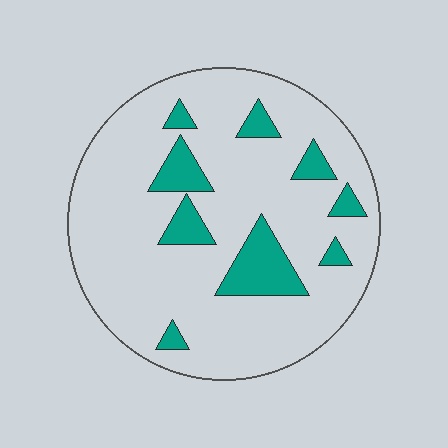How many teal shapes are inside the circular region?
9.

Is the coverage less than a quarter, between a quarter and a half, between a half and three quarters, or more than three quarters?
Less than a quarter.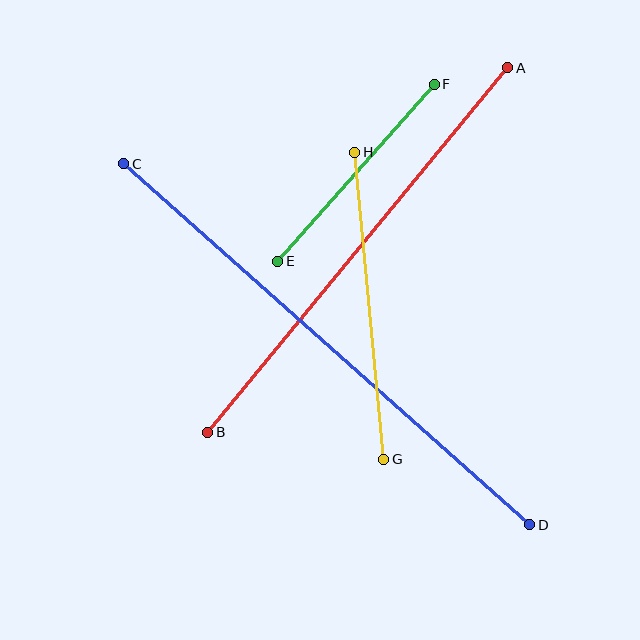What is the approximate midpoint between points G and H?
The midpoint is at approximately (369, 306) pixels.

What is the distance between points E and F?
The distance is approximately 236 pixels.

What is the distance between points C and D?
The distance is approximately 543 pixels.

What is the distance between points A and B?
The distance is approximately 472 pixels.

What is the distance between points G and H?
The distance is approximately 308 pixels.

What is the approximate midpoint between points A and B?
The midpoint is at approximately (358, 250) pixels.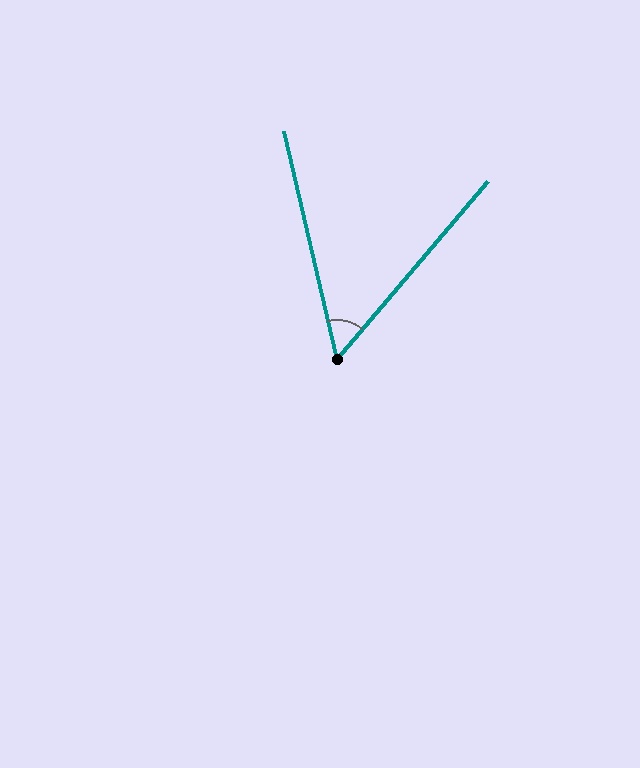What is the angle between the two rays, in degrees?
Approximately 53 degrees.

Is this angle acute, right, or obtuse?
It is acute.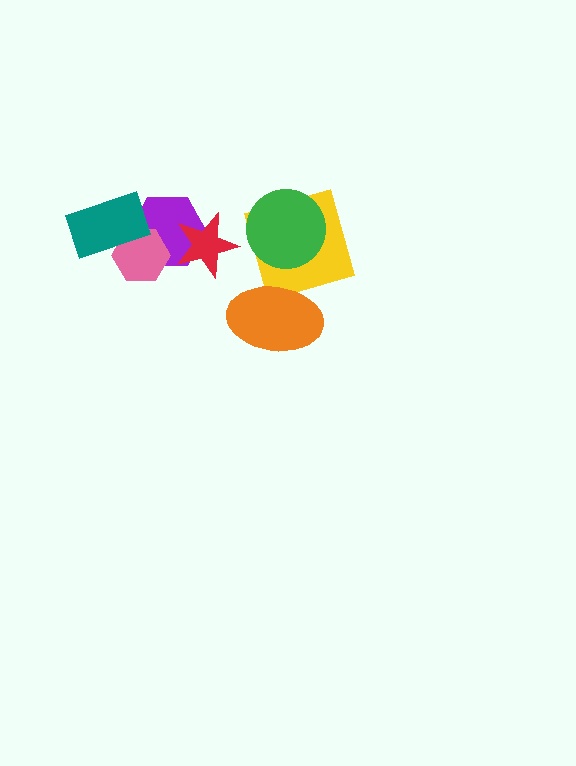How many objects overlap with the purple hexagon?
3 objects overlap with the purple hexagon.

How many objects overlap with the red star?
1 object overlaps with the red star.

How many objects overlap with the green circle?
1 object overlaps with the green circle.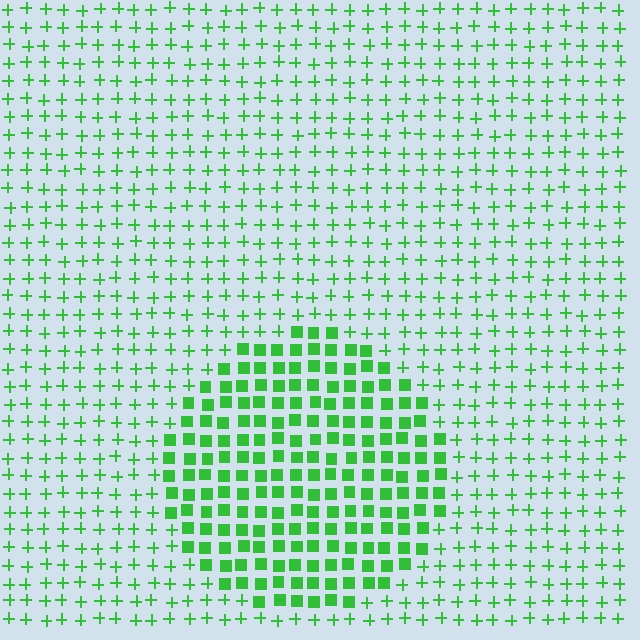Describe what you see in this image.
The image is filled with small green elements arranged in a uniform grid. A circle-shaped region contains squares, while the surrounding area contains plus signs. The boundary is defined purely by the change in element shape.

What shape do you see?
I see a circle.